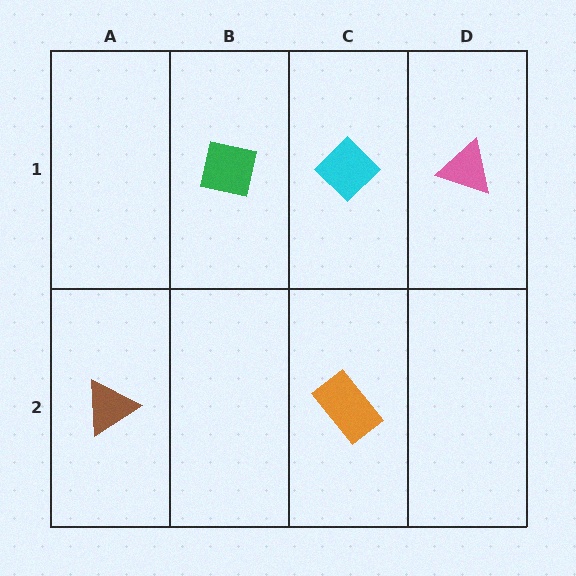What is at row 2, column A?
A brown triangle.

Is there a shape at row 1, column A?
No, that cell is empty.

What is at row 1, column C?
A cyan diamond.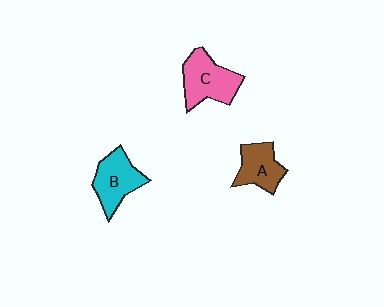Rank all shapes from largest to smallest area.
From largest to smallest: C (pink), B (cyan), A (brown).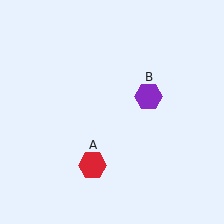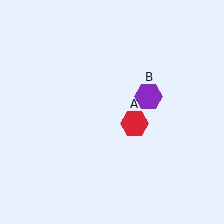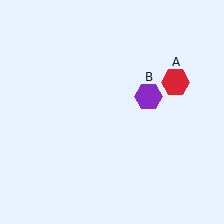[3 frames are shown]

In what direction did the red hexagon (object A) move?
The red hexagon (object A) moved up and to the right.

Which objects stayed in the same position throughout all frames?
Purple hexagon (object B) remained stationary.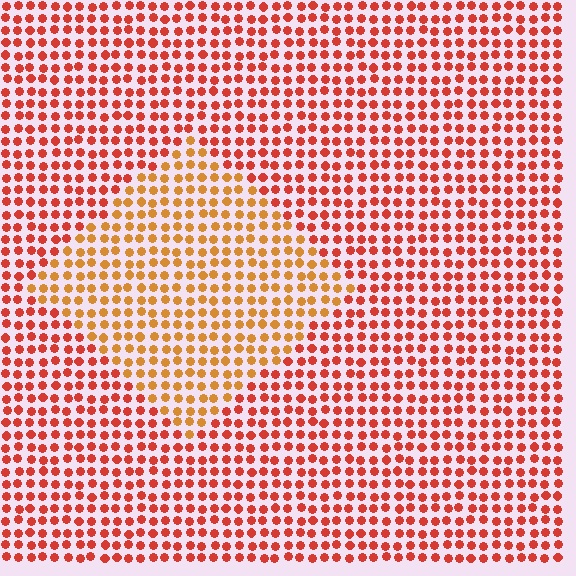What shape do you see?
I see a diamond.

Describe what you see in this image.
The image is filled with small red elements in a uniform arrangement. A diamond-shaped region is visible where the elements are tinted to a slightly different hue, forming a subtle color boundary.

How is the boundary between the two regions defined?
The boundary is defined purely by a slight shift in hue (about 30 degrees). Spacing, size, and orientation are identical on both sides.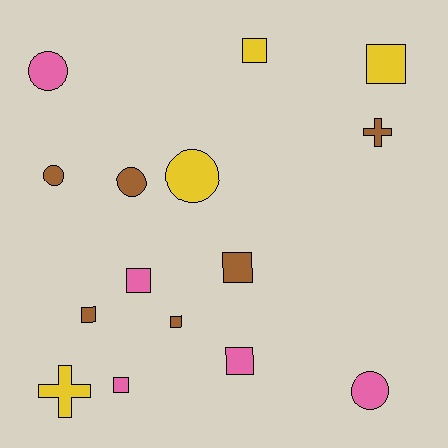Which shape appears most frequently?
Square, with 8 objects.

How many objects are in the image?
There are 15 objects.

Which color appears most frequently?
Brown, with 6 objects.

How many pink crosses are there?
There are no pink crosses.